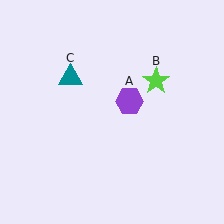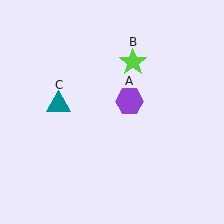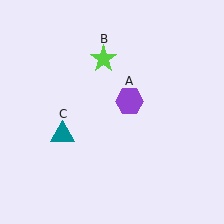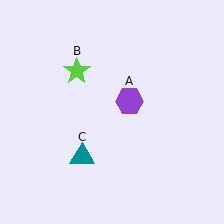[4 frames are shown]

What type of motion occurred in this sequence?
The lime star (object B), teal triangle (object C) rotated counterclockwise around the center of the scene.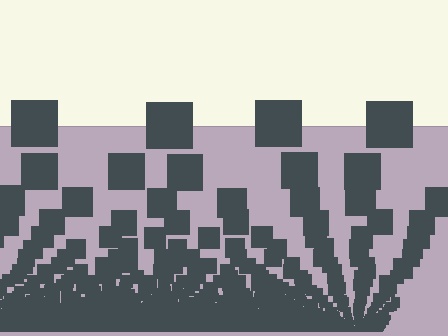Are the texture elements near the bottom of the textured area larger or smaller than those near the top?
Smaller. The gradient is inverted — elements near the bottom are smaller and denser.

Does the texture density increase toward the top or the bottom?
Density increases toward the bottom.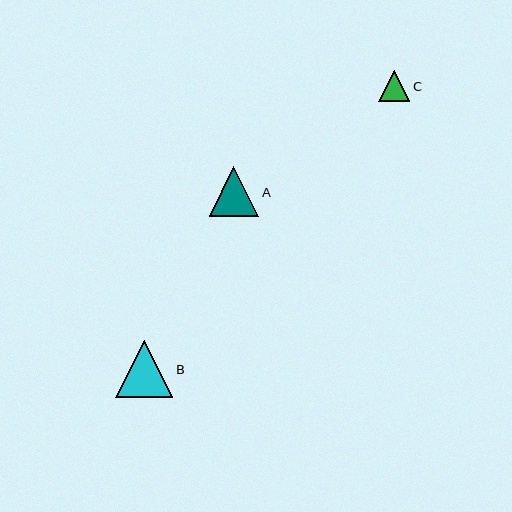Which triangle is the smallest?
Triangle C is the smallest with a size of approximately 31 pixels.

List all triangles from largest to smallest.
From largest to smallest: B, A, C.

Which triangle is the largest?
Triangle B is the largest with a size of approximately 57 pixels.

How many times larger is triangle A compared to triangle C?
Triangle A is approximately 1.6 times the size of triangle C.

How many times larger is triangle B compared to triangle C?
Triangle B is approximately 1.8 times the size of triangle C.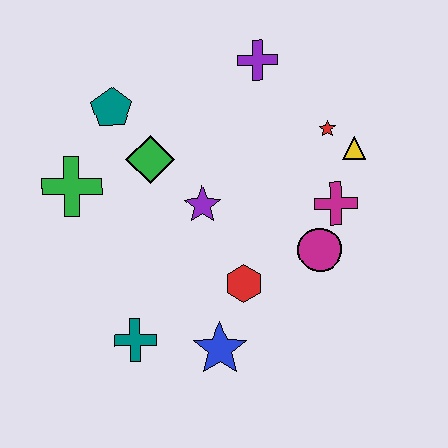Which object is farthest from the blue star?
The purple cross is farthest from the blue star.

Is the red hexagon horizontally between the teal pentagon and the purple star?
No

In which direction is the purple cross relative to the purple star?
The purple cross is above the purple star.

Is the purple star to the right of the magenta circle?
No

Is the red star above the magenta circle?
Yes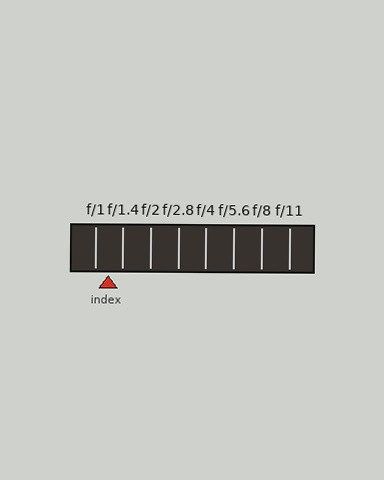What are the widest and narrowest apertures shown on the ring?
The widest aperture shown is f/1 and the narrowest is f/11.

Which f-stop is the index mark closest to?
The index mark is closest to f/1.4.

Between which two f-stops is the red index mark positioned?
The index mark is between f/1 and f/1.4.